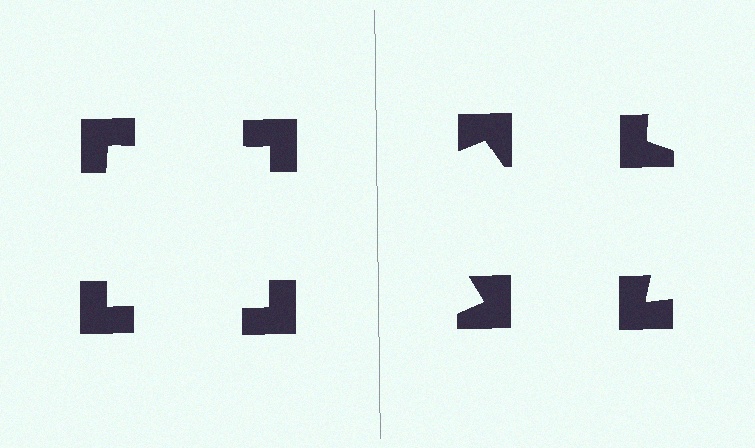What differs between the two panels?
The notched squares are positioned identically on both sides; only the wedge orientations differ. On the left they align to a square; on the right they are misaligned.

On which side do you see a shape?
An illusory square appears on the left side. On the right side the wedge cuts are rotated, so no coherent shape forms.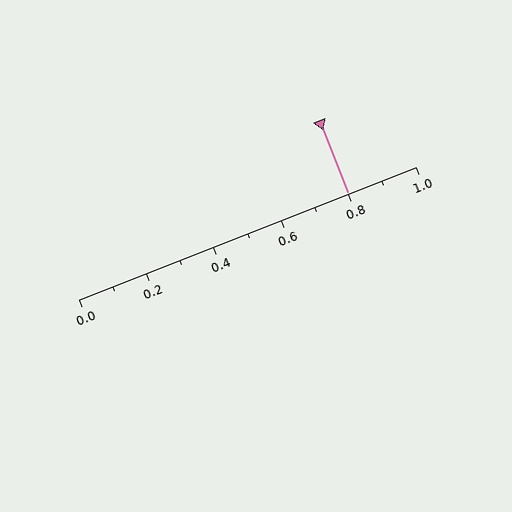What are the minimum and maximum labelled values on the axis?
The axis runs from 0.0 to 1.0.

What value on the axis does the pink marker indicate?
The marker indicates approximately 0.8.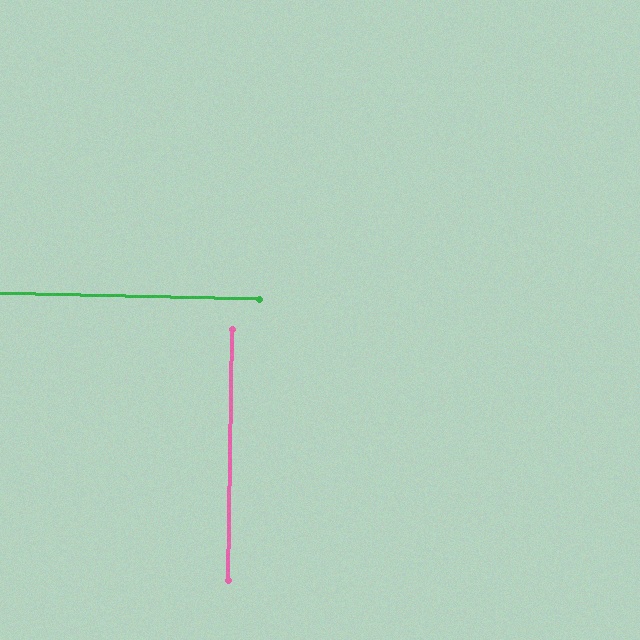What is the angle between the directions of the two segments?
Approximately 90 degrees.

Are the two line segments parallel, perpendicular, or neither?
Perpendicular — they meet at approximately 90°.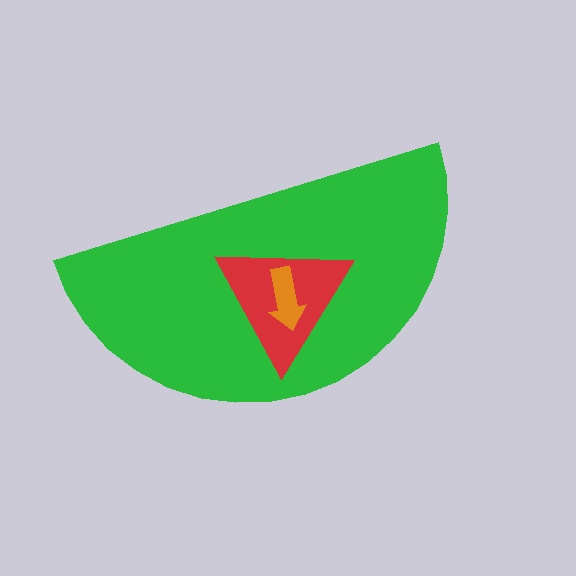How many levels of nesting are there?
3.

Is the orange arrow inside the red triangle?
Yes.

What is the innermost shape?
The orange arrow.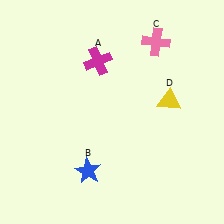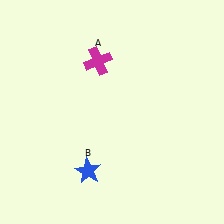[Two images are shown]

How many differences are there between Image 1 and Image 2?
There are 2 differences between the two images.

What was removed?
The pink cross (C), the yellow triangle (D) were removed in Image 2.